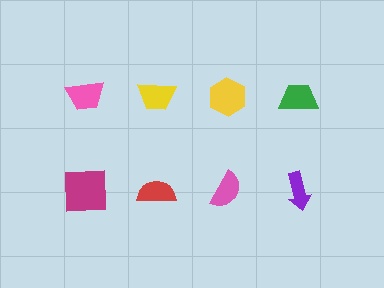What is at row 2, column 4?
A purple arrow.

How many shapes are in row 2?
4 shapes.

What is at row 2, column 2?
A red semicircle.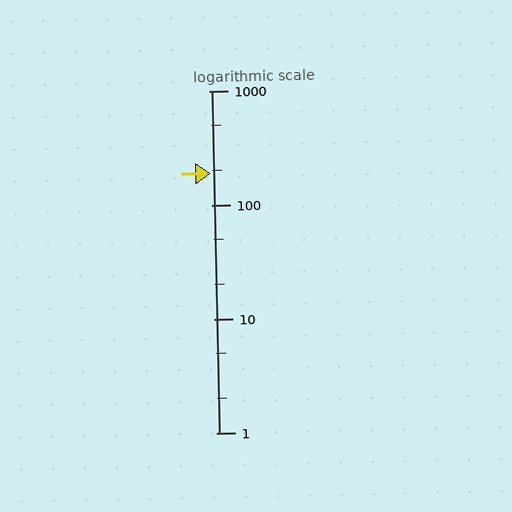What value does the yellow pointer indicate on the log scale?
The pointer indicates approximately 190.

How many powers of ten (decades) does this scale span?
The scale spans 3 decades, from 1 to 1000.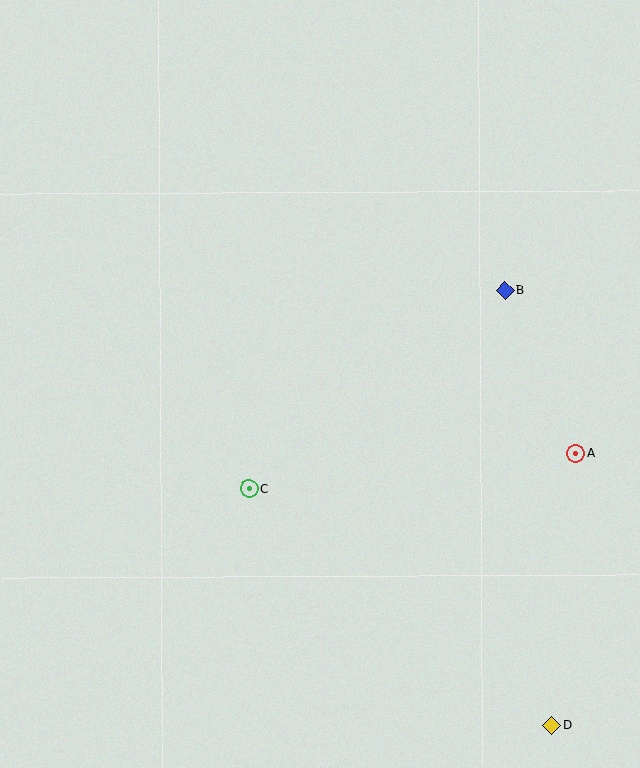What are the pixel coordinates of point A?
Point A is at (576, 453).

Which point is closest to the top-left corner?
Point C is closest to the top-left corner.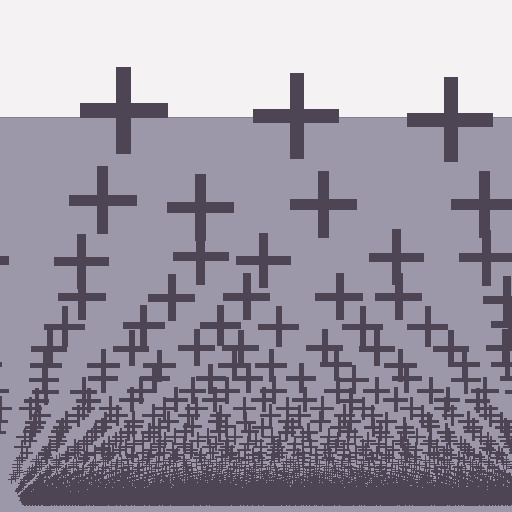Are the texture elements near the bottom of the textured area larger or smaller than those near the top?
Smaller. The gradient is inverted — elements near the bottom are smaller and denser.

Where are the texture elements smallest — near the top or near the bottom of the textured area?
Near the bottom.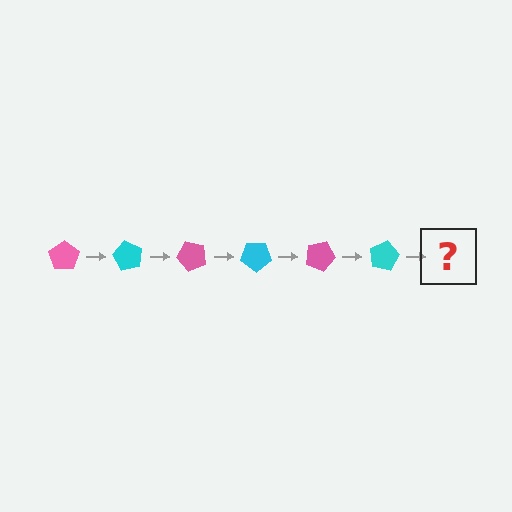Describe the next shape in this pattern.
It should be a pink pentagon, rotated 360 degrees from the start.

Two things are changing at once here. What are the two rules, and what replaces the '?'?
The two rules are that it rotates 60 degrees each step and the color cycles through pink and cyan. The '?' should be a pink pentagon, rotated 360 degrees from the start.